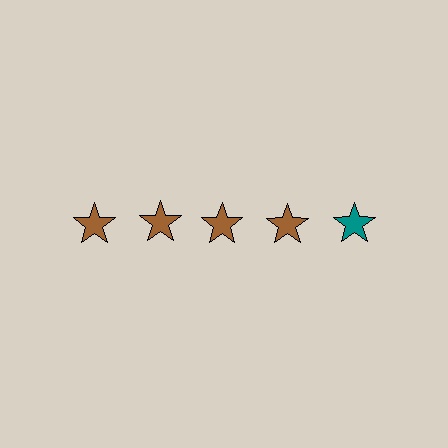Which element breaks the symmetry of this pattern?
The teal star in the top row, rightmost column breaks the symmetry. All other shapes are brown stars.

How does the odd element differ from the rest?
It has a different color: teal instead of brown.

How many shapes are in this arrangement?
There are 5 shapes arranged in a grid pattern.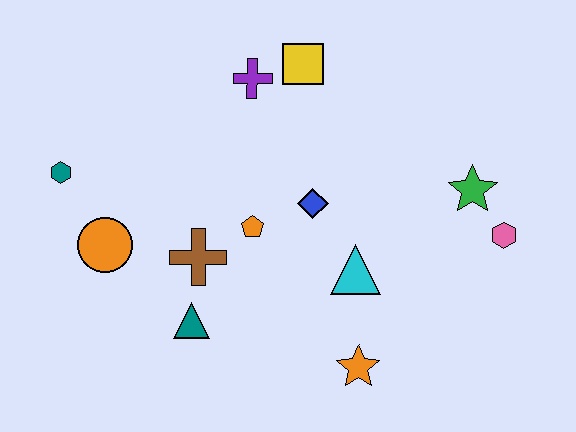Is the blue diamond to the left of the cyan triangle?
Yes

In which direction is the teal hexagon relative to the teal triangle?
The teal hexagon is above the teal triangle.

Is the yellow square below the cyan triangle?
No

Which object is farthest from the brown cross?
The pink hexagon is farthest from the brown cross.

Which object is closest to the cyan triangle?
The blue diamond is closest to the cyan triangle.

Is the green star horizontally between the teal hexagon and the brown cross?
No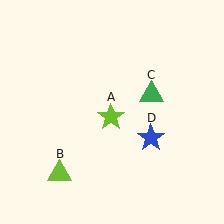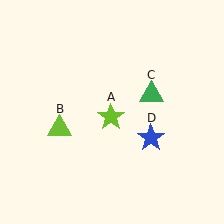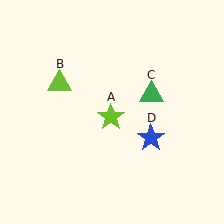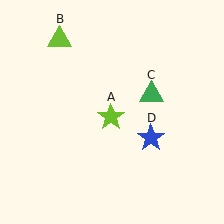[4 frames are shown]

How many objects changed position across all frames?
1 object changed position: lime triangle (object B).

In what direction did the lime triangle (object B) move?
The lime triangle (object B) moved up.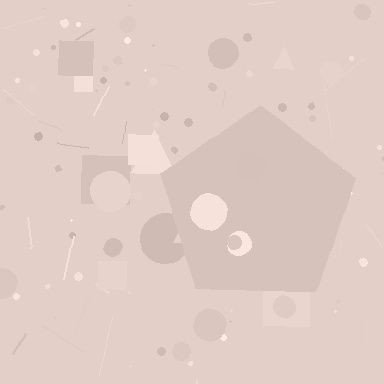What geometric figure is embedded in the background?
A pentagon is embedded in the background.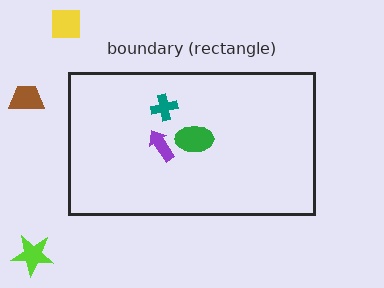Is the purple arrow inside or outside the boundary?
Inside.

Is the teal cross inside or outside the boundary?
Inside.